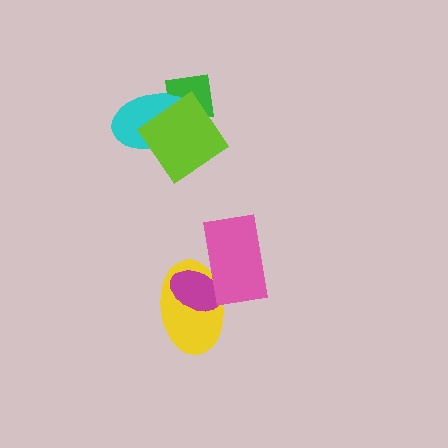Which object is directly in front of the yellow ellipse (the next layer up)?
The magenta ellipse is directly in front of the yellow ellipse.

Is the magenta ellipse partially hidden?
Yes, it is partially covered by another shape.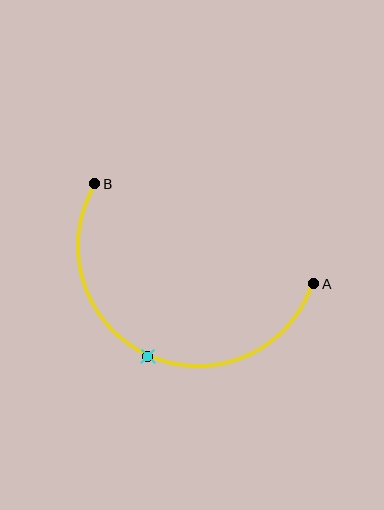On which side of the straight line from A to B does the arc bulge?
The arc bulges below the straight line connecting A and B.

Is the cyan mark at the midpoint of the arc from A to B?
Yes. The cyan mark lies on the arc at equal arc-length from both A and B — it is the arc midpoint.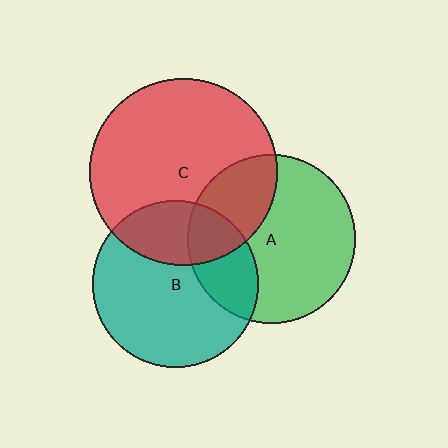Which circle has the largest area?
Circle C (red).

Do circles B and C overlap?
Yes.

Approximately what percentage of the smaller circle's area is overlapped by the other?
Approximately 30%.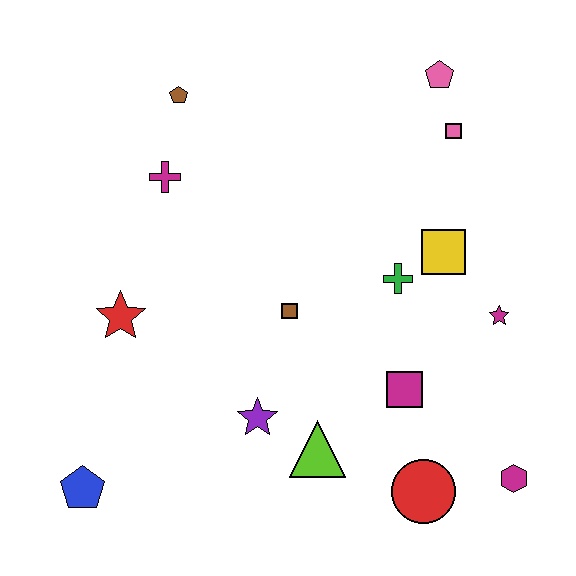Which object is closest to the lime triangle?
The purple star is closest to the lime triangle.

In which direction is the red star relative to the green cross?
The red star is to the left of the green cross.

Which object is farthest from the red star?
The magenta hexagon is farthest from the red star.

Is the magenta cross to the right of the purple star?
No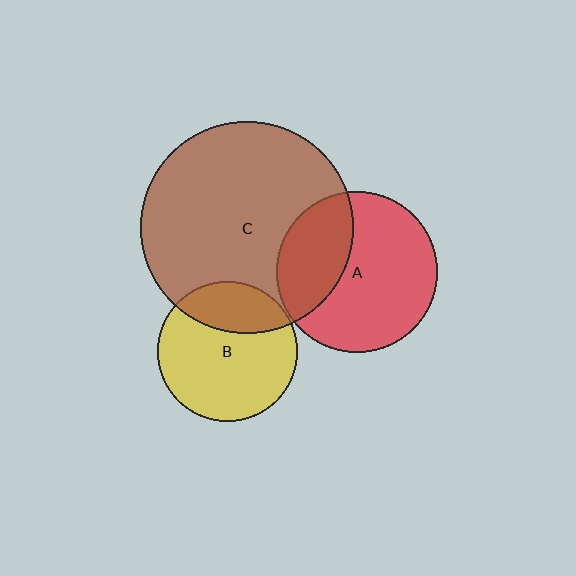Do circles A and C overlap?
Yes.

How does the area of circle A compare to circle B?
Approximately 1.3 times.